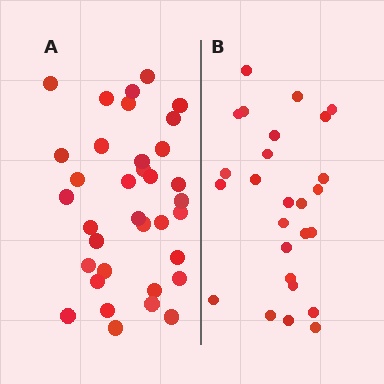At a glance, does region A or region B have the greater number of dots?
Region A (the left region) has more dots.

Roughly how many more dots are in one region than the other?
Region A has roughly 8 or so more dots than region B.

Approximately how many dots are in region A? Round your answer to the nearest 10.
About 40 dots. (The exact count is 35, which rounds to 40.)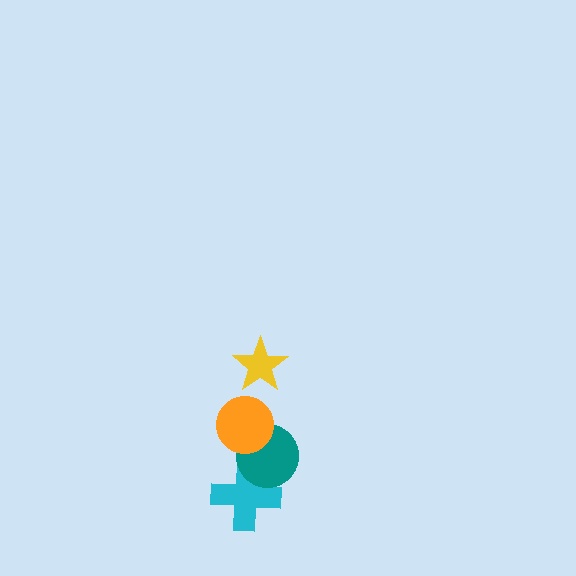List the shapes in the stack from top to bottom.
From top to bottom: the yellow star, the orange circle, the teal circle, the cyan cross.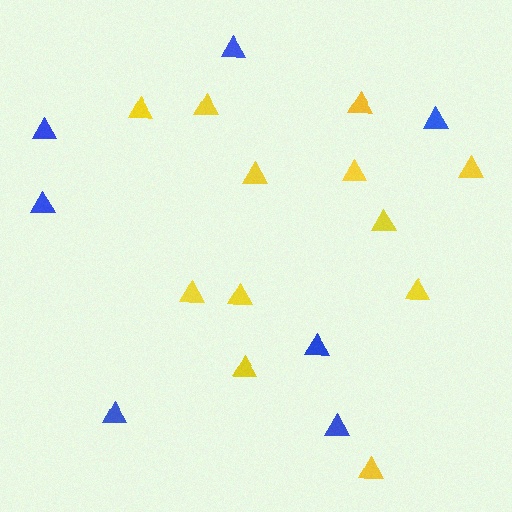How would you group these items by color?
There are 2 groups: one group of blue triangles (7) and one group of yellow triangles (12).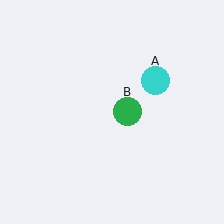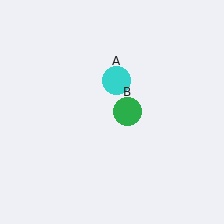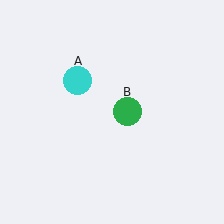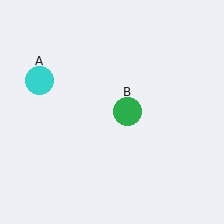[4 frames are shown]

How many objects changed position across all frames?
1 object changed position: cyan circle (object A).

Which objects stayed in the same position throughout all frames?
Green circle (object B) remained stationary.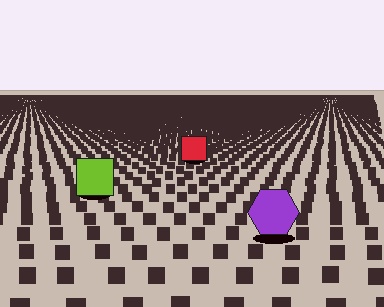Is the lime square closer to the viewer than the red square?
Yes. The lime square is closer — you can tell from the texture gradient: the ground texture is coarser near it.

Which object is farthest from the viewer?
The red square is farthest from the viewer. It appears smaller and the ground texture around it is denser.